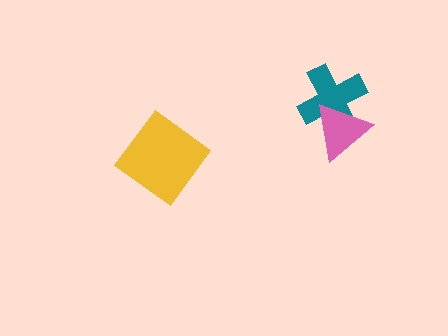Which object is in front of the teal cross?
The pink triangle is in front of the teal cross.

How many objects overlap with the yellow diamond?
0 objects overlap with the yellow diamond.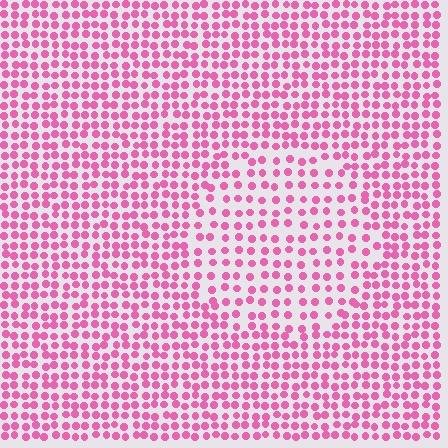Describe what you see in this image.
The image contains small pink elements arranged at two different densities. A circle-shaped region is visible where the elements are less densely packed than the surrounding area.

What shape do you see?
I see a circle.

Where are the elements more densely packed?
The elements are more densely packed outside the circle boundary.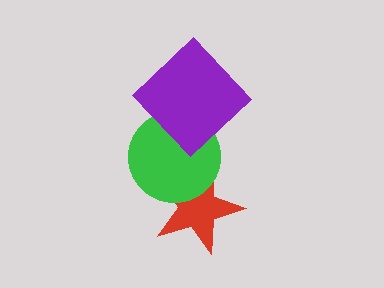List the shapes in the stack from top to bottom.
From top to bottom: the purple diamond, the green circle, the red star.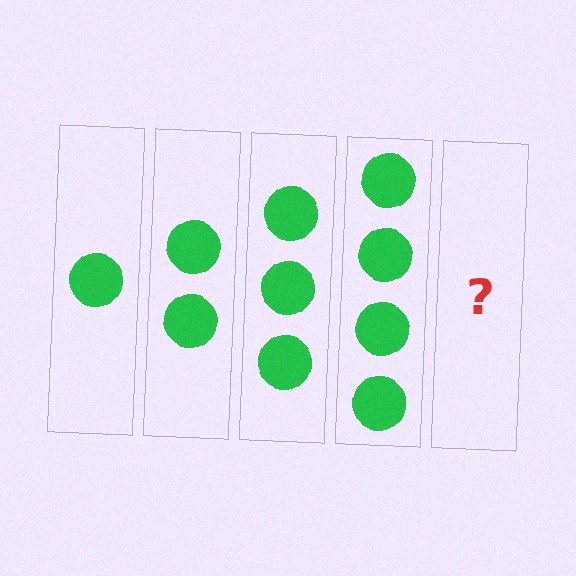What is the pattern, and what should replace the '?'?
The pattern is that each step adds one more circle. The '?' should be 5 circles.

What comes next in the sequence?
The next element should be 5 circles.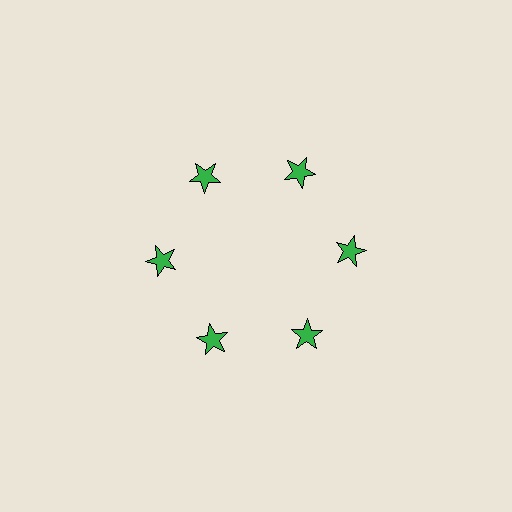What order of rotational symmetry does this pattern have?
This pattern has 6-fold rotational symmetry.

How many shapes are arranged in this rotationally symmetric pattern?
There are 6 shapes, arranged in 6 groups of 1.